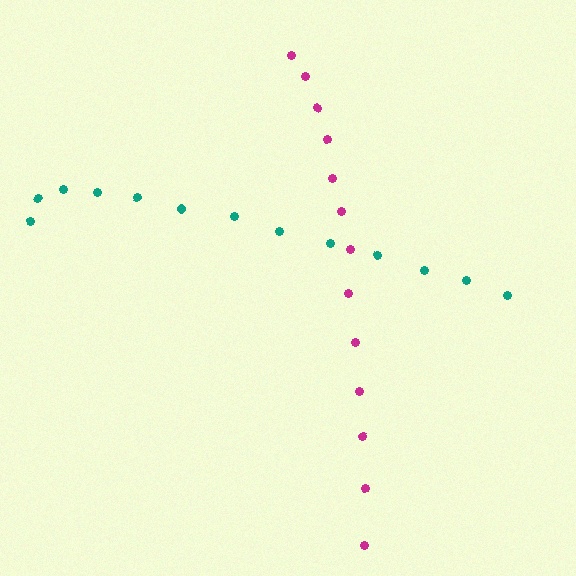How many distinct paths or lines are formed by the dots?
There are 2 distinct paths.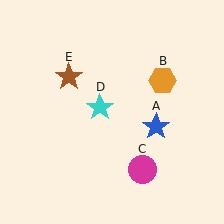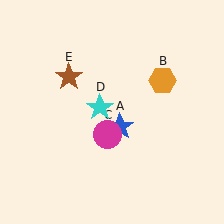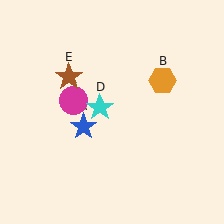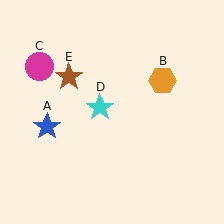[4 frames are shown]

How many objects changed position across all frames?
2 objects changed position: blue star (object A), magenta circle (object C).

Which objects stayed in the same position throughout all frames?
Orange hexagon (object B) and cyan star (object D) and brown star (object E) remained stationary.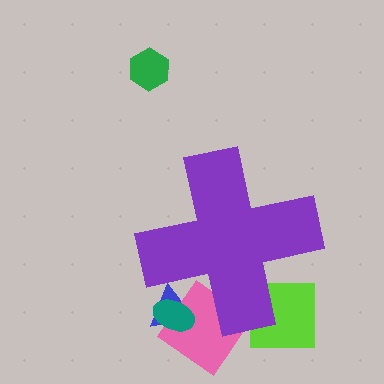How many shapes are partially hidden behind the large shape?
4 shapes are partially hidden.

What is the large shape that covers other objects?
A purple cross.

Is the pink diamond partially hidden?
Yes, the pink diamond is partially hidden behind the purple cross.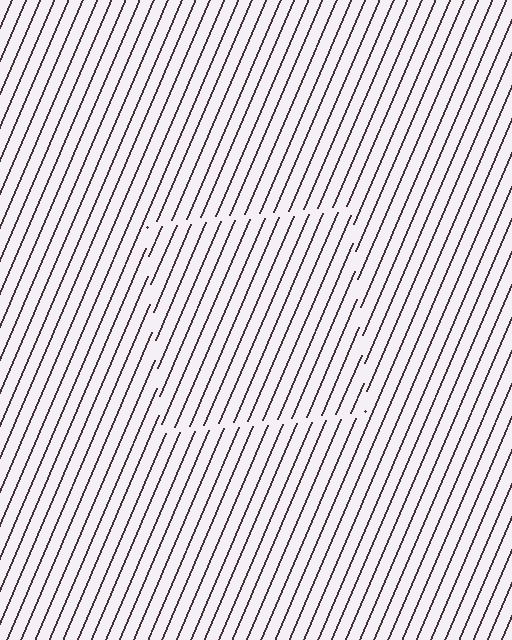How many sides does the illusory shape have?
4 sides — the line-ends trace a square.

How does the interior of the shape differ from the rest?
The interior of the shape contains the same grating, shifted by half a period — the contour is defined by the phase discontinuity where line-ends from the inner and outer gratings abut.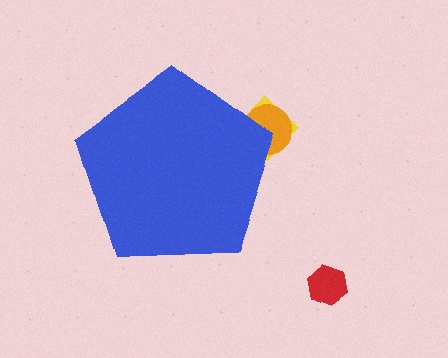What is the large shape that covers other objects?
A blue pentagon.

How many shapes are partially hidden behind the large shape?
2 shapes are partially hidden.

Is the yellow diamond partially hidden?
Yes, the yellow diamond is partially hidden behind the blue pentagon.